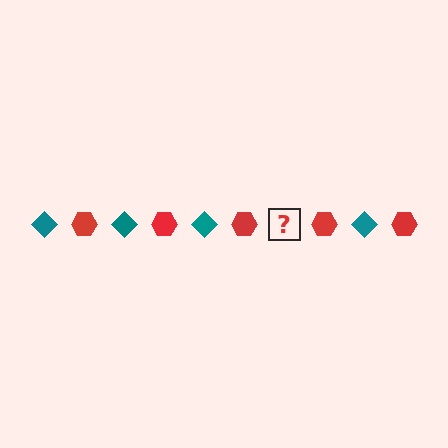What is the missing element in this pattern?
The missing element is a teal diamond.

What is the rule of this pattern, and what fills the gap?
The rule is that the pattern alternates between teal diamond and red hexagon. The gap should be filled with a teal diamond.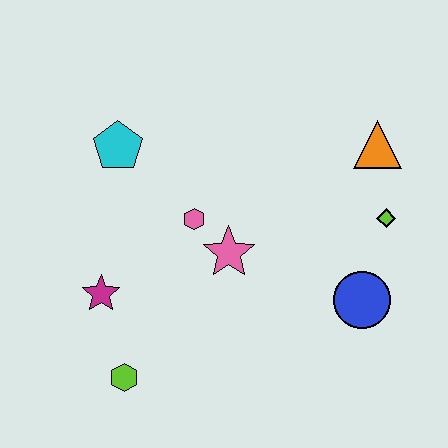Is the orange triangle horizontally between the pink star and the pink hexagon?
No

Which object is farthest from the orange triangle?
The lime hexagon is farthest from the orange triangle.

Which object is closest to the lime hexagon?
The magenta star is closest to the lime hexagon.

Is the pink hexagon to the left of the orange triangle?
Yes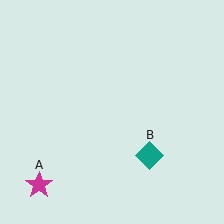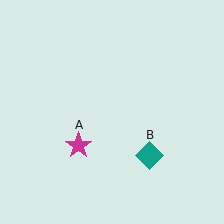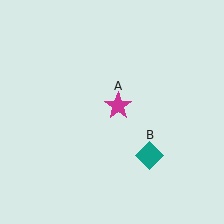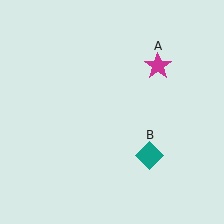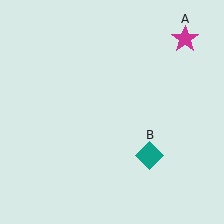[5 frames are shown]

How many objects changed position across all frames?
1 object changed position: magenta star (object A).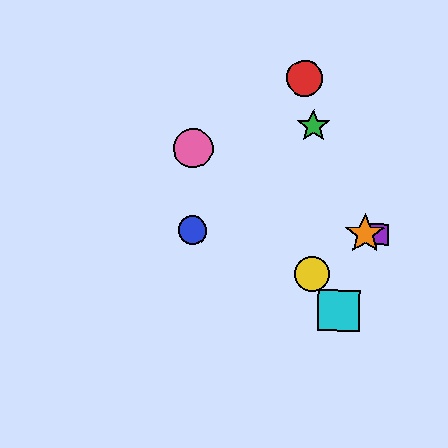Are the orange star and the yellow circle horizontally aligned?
No, the orange star is at y≈234 and the yellow circle is at y≈274.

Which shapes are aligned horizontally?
The blue circle, the purple square, the orange star are aligned horizontally.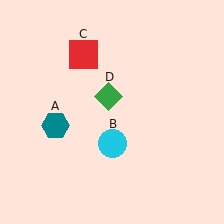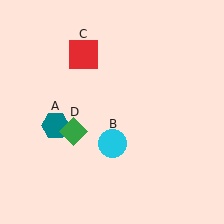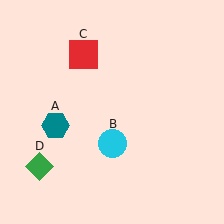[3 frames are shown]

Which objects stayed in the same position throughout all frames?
Teal hexagon (object A) and cyan circle (object B) and red square (object C) remained stationary.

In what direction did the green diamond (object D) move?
The green diamond (object D) moved down and to the left.